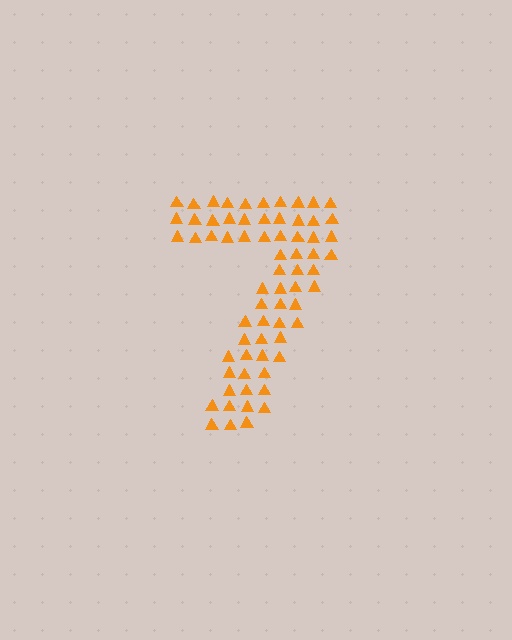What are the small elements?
The small elements are triangles.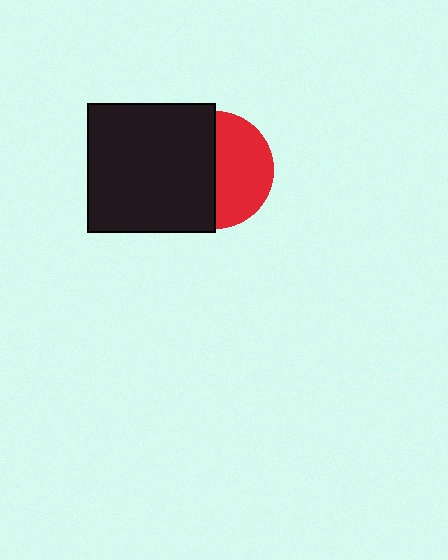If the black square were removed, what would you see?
You would see the complete red circle.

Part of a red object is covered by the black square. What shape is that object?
It is a circle.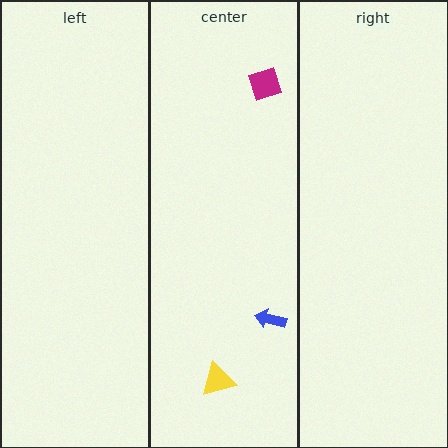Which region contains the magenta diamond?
The center region.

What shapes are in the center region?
The blue arrow, the magenta diamond, the yellow triangle.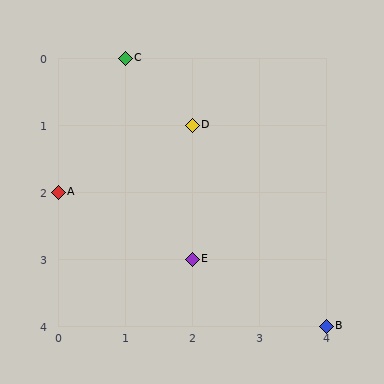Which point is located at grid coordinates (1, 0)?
Point C is at (1, 0).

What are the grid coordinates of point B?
Point B is at grid coordinates (4, 4).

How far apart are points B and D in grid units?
Points B and D are 2 columns and 3 rows apart (about 3.6 grid units diagonally).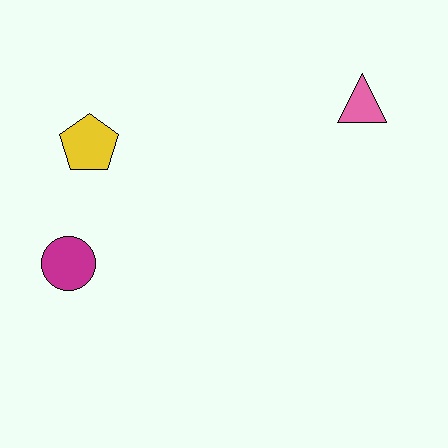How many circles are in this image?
There is 1 circle.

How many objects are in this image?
There are 3 objects.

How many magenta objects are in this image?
There is 1 magenta object.